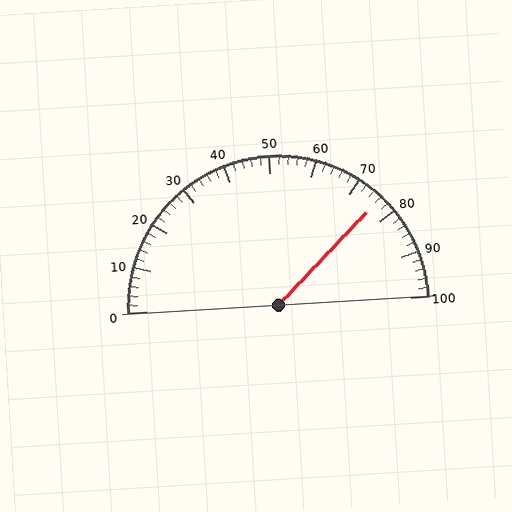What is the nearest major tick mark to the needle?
The nearest major tick mark is 80.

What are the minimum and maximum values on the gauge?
The gauge ranges from 0 to 100.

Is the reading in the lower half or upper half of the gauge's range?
The reading is in the upper half of the range (0 to 100).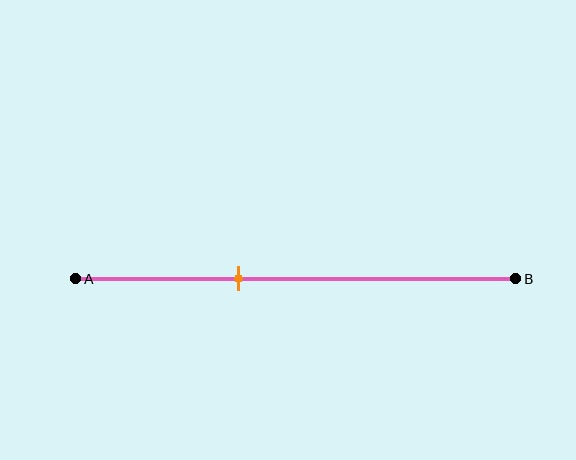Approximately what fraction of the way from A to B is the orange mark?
The orange mark is approximately 35% of the way from A to B.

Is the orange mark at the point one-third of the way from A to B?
No, the mark is at about 35% from A, not at the 33% one-third point.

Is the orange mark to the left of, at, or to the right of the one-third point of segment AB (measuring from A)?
The orange mark is to the right of the one-third point of segment AB.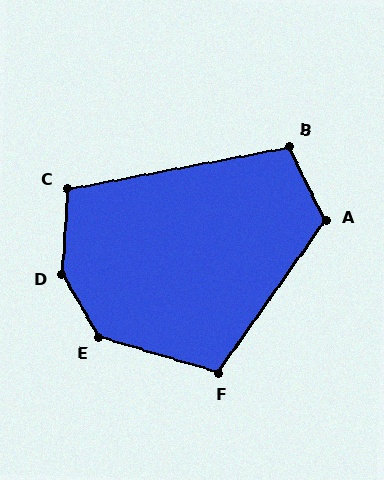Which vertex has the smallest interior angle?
C, at approximately 105 degrees.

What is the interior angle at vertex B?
Approximately 105 degrees (obtuse).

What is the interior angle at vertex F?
Approximately 109 degrees (obtuse).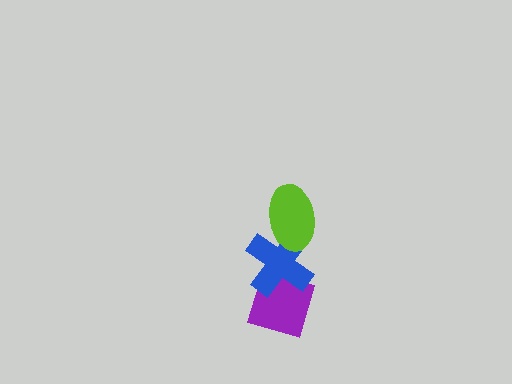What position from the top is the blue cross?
The blue cross is 2nd from the top.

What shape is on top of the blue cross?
The lime ellipse is on top of the blue cross.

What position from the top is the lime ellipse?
The lime ellipse is 1st from the top.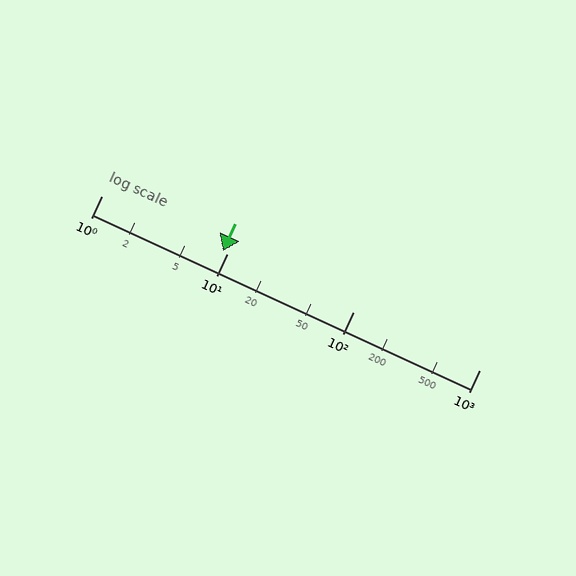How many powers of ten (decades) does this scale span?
The scale spans 3 decades, from 1 to 1000.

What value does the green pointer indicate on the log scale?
The pointer indicates approximately 9.2.